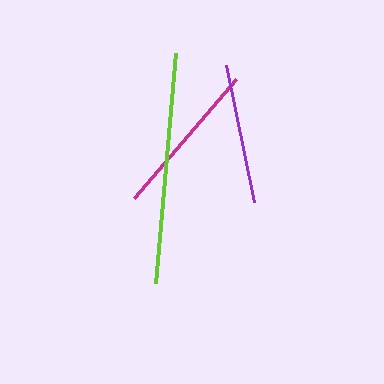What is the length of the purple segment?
The purple segment is approximately 139 pixels long.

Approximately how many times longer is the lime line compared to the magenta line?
The lime line is approximately 1.5 times the length of the magenta line.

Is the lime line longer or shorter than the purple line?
The lime line is longer than the purple line.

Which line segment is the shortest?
The purple line is the shortest at approximately 139 pixels.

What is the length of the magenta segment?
The magenta segment is approximately 157 pixels long.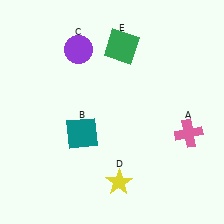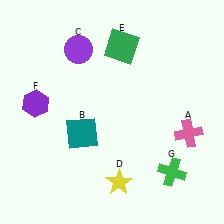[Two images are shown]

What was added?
A purple hexagon (F), a green cross (G) were added in Image 2.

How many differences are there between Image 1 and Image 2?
There are 2 differences between the two images.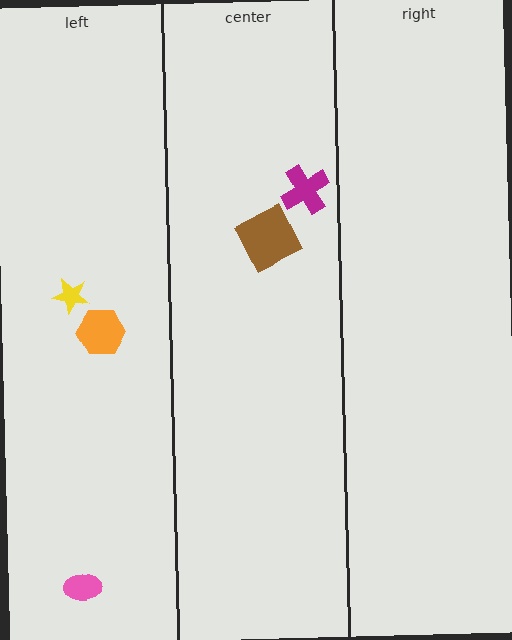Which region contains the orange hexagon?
The left region.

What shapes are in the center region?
The brown square, the magenta cross.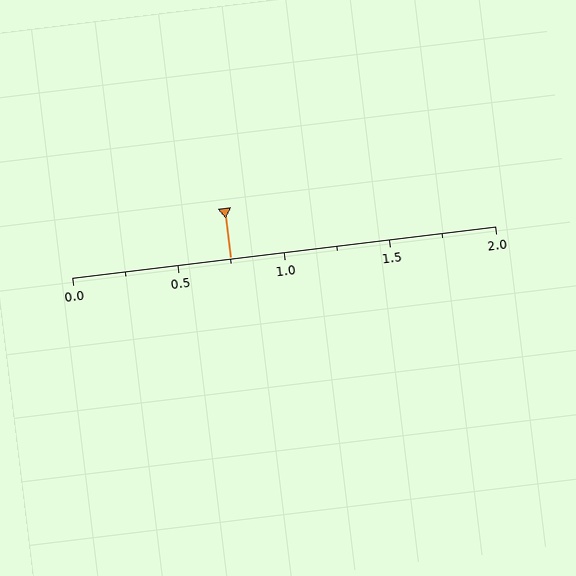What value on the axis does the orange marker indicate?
The marker indicates approximately 0.75.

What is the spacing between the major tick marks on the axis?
The major ticks are spaced 0.5 apart.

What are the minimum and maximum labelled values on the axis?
The axis runs from 0.0 to 2.0.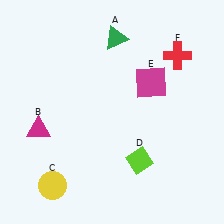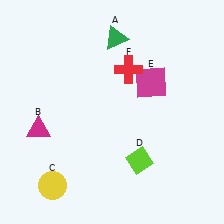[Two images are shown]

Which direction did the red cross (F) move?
The red cross (F) moved left.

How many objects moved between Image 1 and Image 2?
1 object moved between the two images.